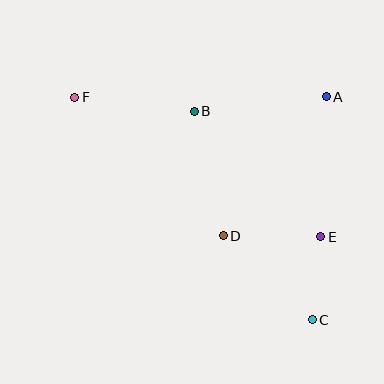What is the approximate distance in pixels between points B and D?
The distance between B and D is approximately 128 pixels.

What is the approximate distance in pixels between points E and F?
The distance between E and F is approximately 283 pixels.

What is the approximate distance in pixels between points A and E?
The distance between A and E is approximately 140 pixels.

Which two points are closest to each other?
Points C and E are closest to each other.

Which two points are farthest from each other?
Points C and F are farthest from each other.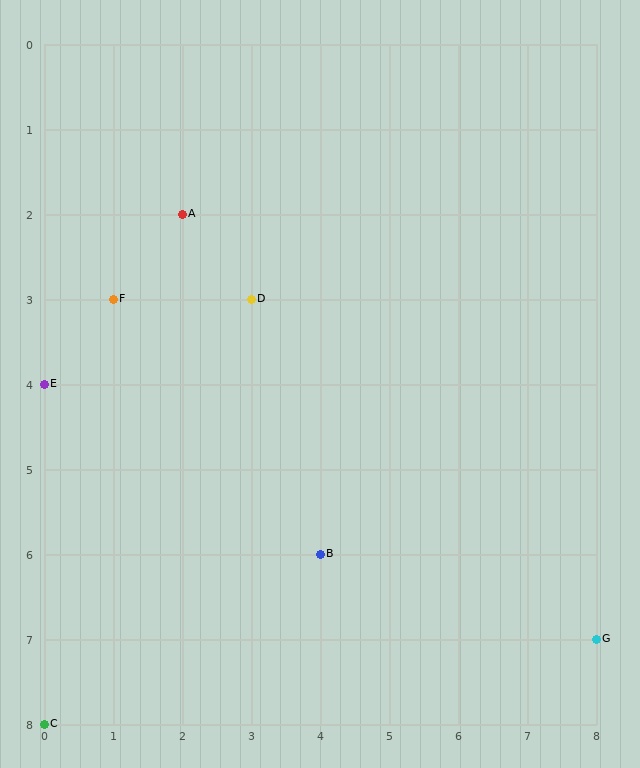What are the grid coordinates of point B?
Point B is at grid coordinates (4, 6).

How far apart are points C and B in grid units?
Points C and B are 4 columns and 2 rows apart (about 4.5 grid units diagonally).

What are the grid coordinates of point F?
Point F is at grid coordinates (1, 3).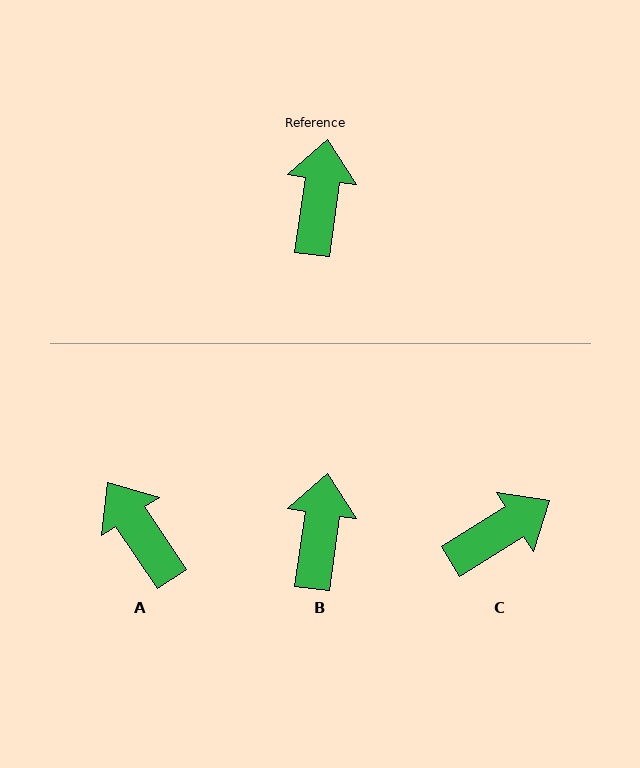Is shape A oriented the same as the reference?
No, it is off by about 42 degrees.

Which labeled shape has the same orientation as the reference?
B.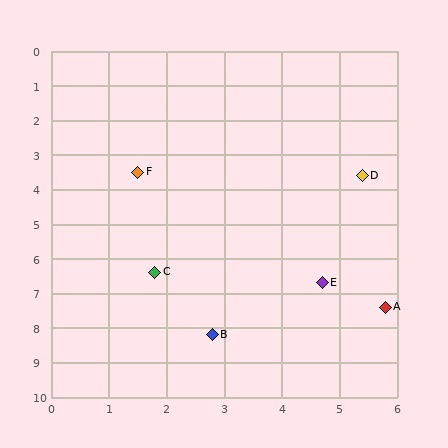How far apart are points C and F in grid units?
Points C and F are about 2.9 grid units apart.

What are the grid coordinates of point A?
Point A is at approximately (5.8, 7.4).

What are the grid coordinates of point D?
Point D is at approximately (5.4, 3.6).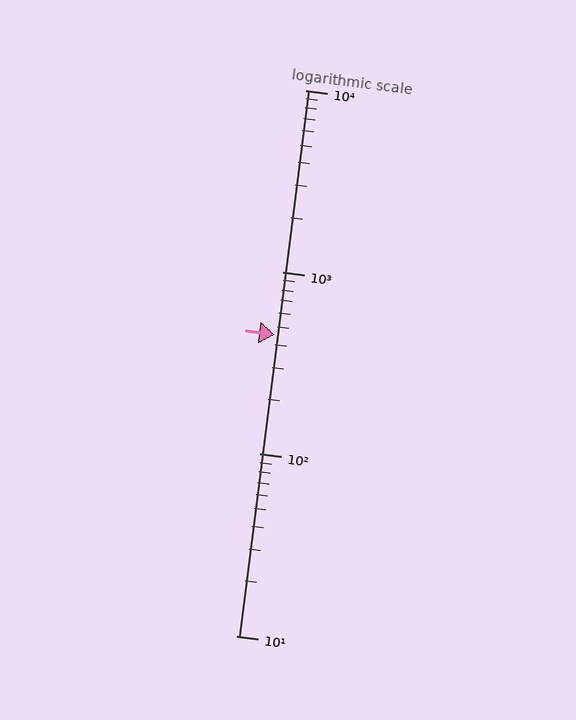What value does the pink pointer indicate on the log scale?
The pointer indicates approximately 450.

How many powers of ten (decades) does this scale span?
The scale spans 3 decades, from 10 to 10000.